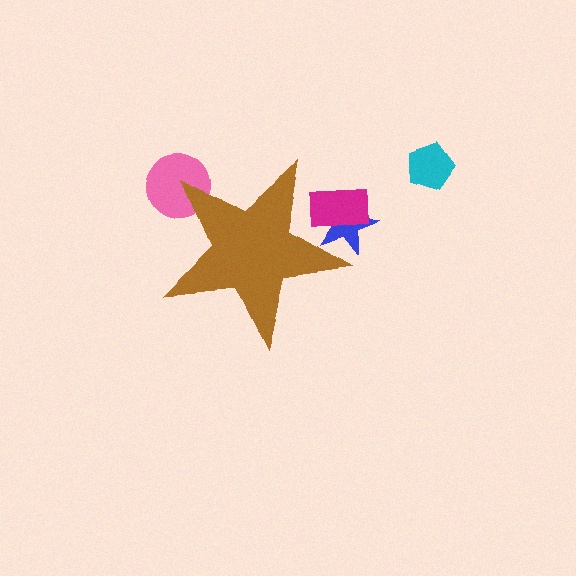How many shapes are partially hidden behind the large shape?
3 shapes are partially hidden.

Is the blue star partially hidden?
Yes, the blue star is partially hidden behind the brown star.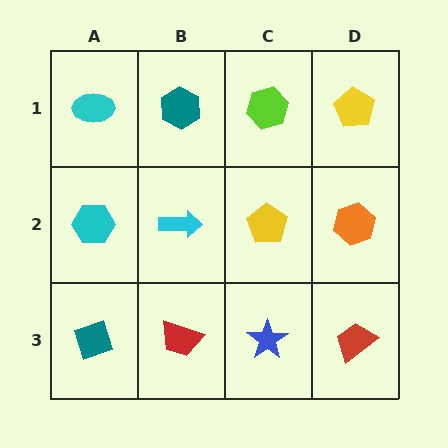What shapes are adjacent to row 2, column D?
A yellow pentagon (row 1, column D), a red trapezoid (row 3, column D), a yellow pentagon (row 2, column C).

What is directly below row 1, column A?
A cyan hexagon.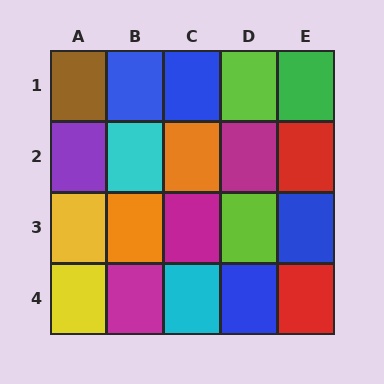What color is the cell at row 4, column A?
Yellow.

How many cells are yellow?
2 cells are yellow.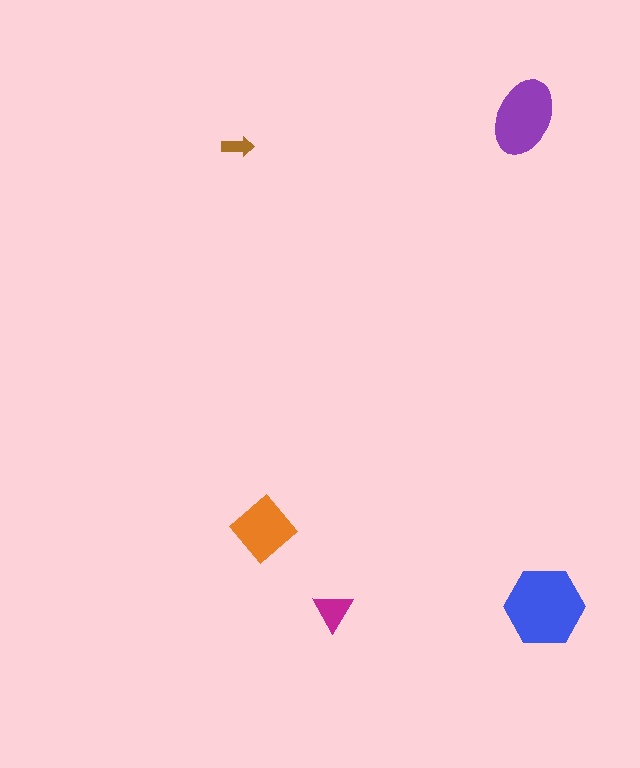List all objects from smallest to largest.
The brown arrow, the magenta triangle, the orange diamond, the purple ellipse, the blue hexagon.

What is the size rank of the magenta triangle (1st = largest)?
4th.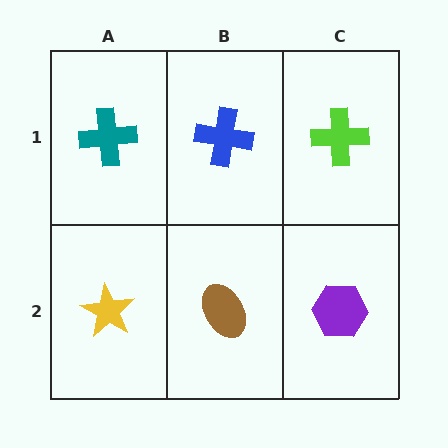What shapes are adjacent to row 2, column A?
A teal cross (row 1, column A), a brown ellipse (row 2, column B).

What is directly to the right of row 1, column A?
A blue cross.